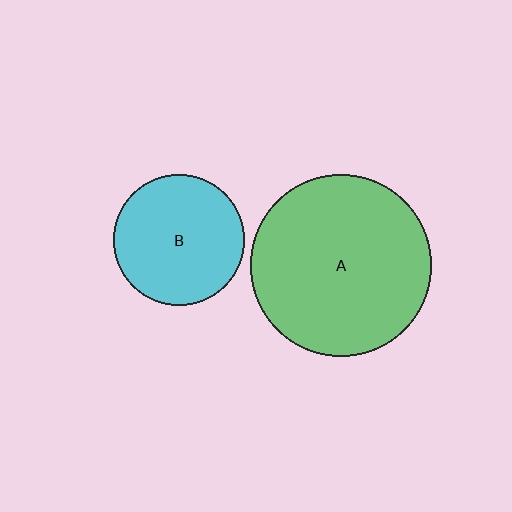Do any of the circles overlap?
No, none of the circles overlap.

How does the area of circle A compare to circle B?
Approximately 1.9 times.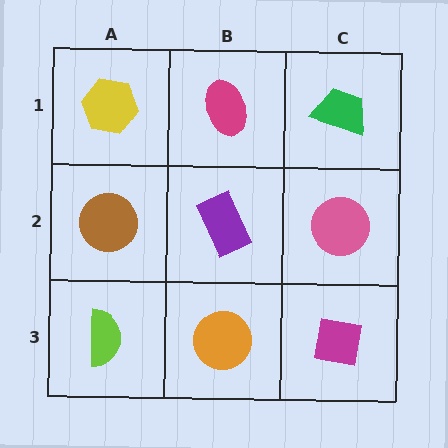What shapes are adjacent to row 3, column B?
A purple rectangle (row 2, column B), a lime semicircle (row 3, column A), a magenta square (row 3, column C).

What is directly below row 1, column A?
A brown circle.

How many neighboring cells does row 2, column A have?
3.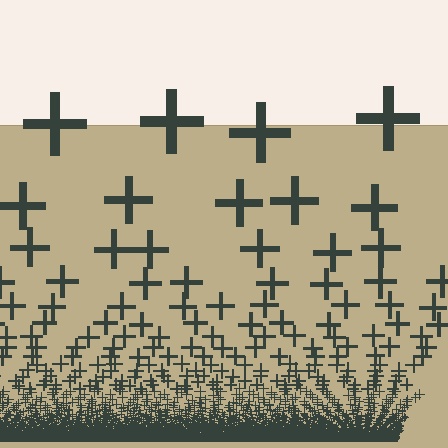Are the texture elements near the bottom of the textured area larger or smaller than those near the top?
Smaller. The gradient is inverted — elements near the bottom are smaller and denser.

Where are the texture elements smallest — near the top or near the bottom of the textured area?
Near the bottom.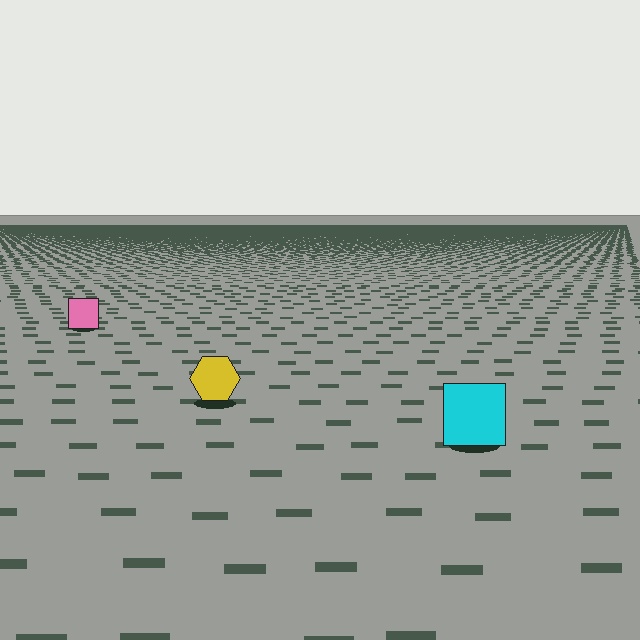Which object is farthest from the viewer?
The pink square is farthest from the viewer. It appears smaller and the ground texture around it is denser.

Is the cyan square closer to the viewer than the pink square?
Yes. The cyan square is closer — you can tell from the texture gradient: the ground texture is coarser near it.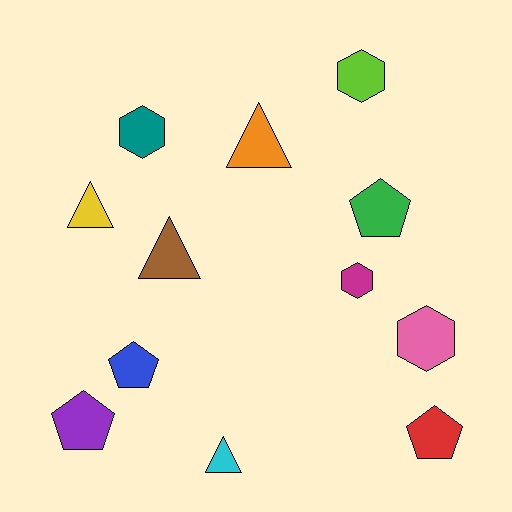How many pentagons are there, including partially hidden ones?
There are 4 pentagons.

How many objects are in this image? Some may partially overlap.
There are 12 objects.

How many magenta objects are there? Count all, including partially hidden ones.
There is 1 magenta object.